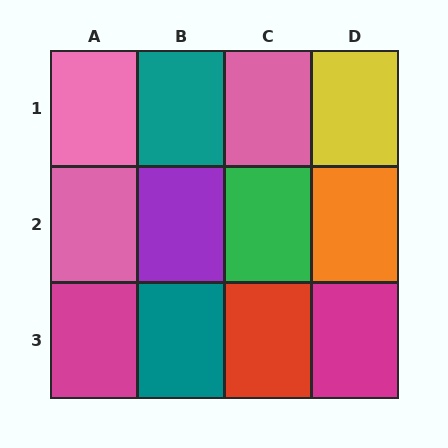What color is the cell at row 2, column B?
Purple.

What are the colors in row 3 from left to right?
Magenta, teal, red, magenta.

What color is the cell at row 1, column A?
Pink.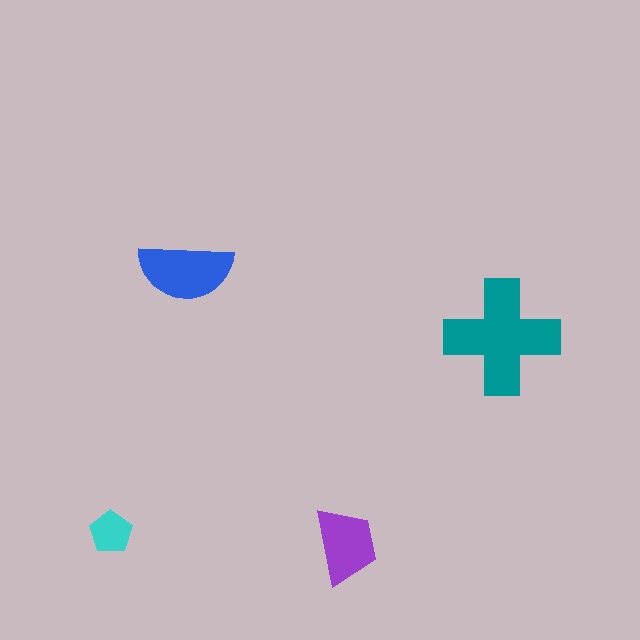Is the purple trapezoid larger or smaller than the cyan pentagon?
Larger.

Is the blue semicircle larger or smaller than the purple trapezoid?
Larger.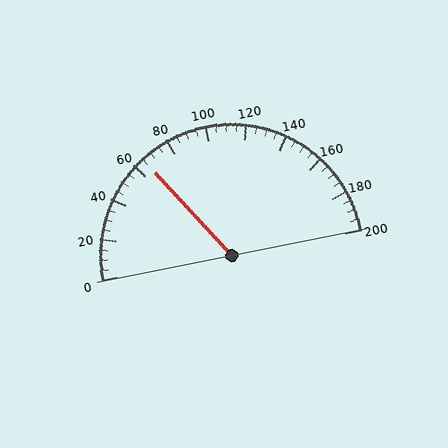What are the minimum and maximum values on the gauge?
The gauge ranges from 0 to 200.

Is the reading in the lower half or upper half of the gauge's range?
The reading is in the lower half of the range (0 to 200).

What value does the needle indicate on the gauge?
The needle indicates approximately 65.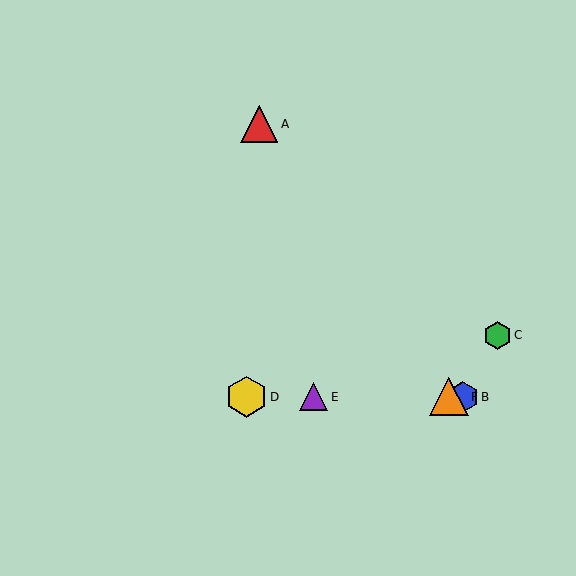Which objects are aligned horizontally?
Objects B, D, E, F are aligned horizontally.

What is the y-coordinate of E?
Object E is at y≈397.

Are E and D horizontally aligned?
Yes, both are at y≈397.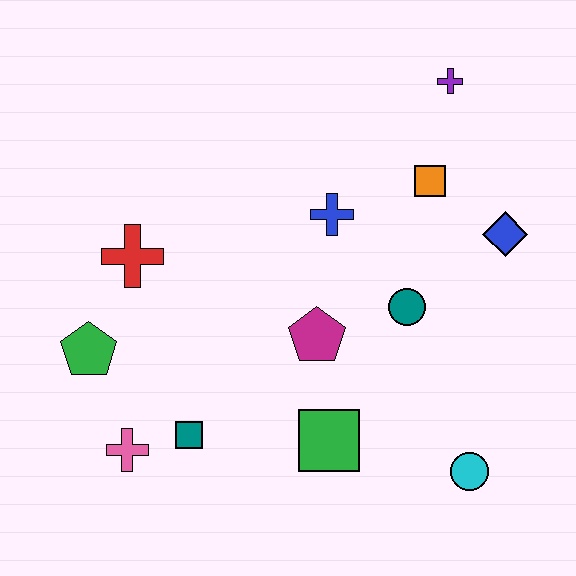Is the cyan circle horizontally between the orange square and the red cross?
No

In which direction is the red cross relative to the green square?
The red cross is to the left of the green square.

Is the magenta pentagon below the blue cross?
Yes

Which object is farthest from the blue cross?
The pink cross is farthest from the blue cross.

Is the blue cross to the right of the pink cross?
Yes